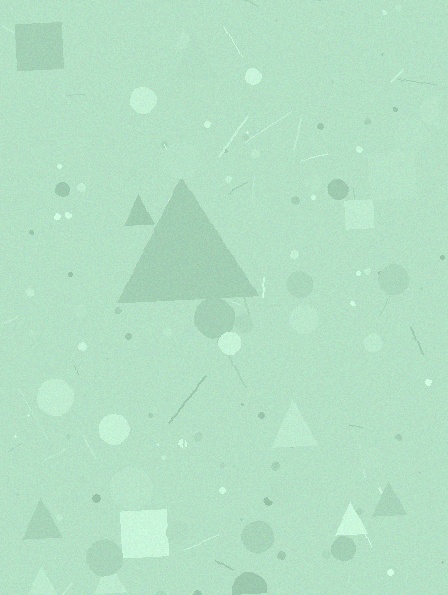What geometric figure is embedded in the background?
A triangle is embedded in the background.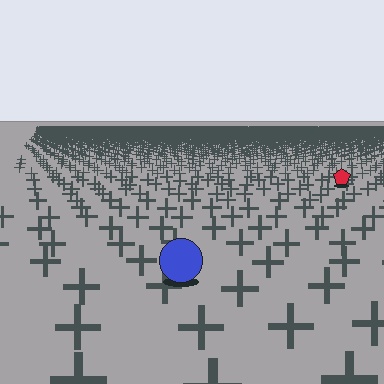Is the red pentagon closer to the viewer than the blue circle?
No. The blue circle is closer — you can tell from the texture gradient: the ground texture is coarser near it.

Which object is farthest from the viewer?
The red pentagon is farthest from the viewer. It appears smaller and the ground texture around it is denser.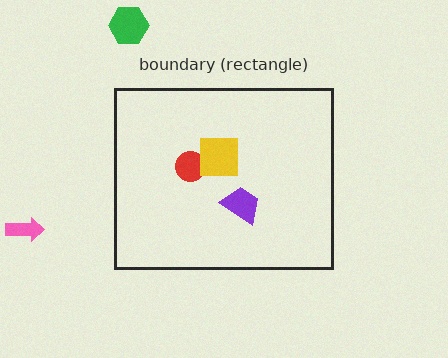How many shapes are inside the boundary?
3 inside, 2 outside.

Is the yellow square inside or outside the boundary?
Inside.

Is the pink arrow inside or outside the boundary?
Outside.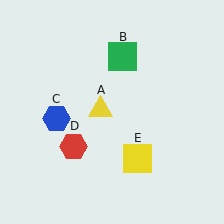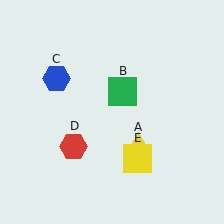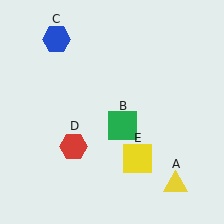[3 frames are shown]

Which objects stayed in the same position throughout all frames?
Red hexagon (object D) and yellow square (object E) remained stationary.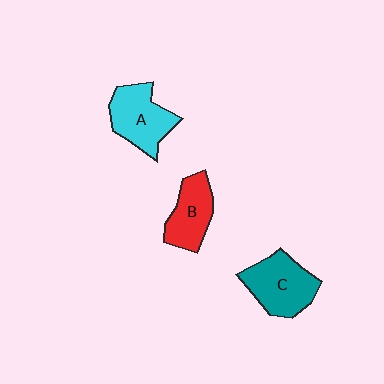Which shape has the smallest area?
Shape B (red).